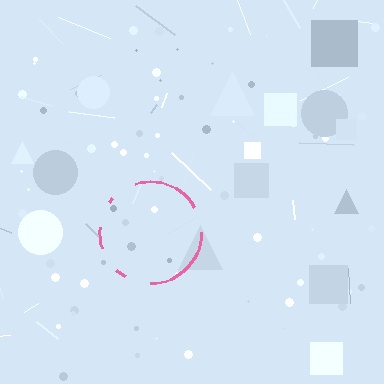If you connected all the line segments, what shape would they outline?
They would outline a circle.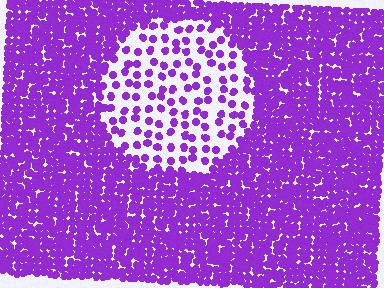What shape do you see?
I see a circle.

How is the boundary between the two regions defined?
The boundary is defined by a change in element density (approximately 3.2x ratio). All elements are the same color, size, and shape.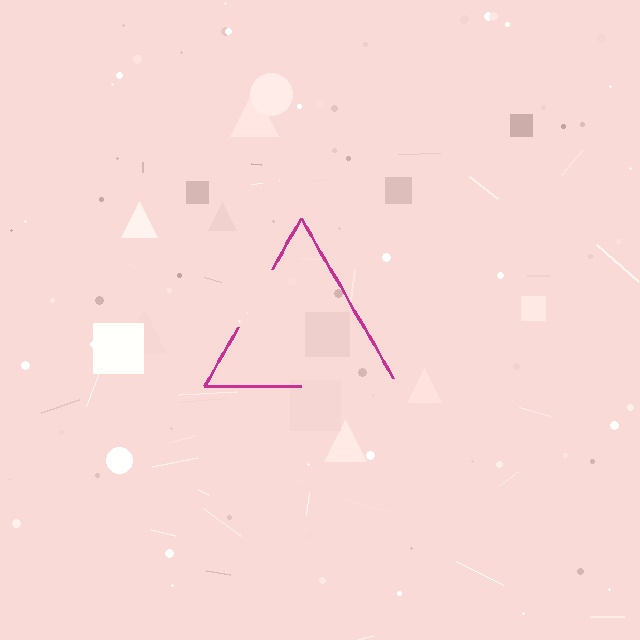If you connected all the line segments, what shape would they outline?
They would outline a triangle.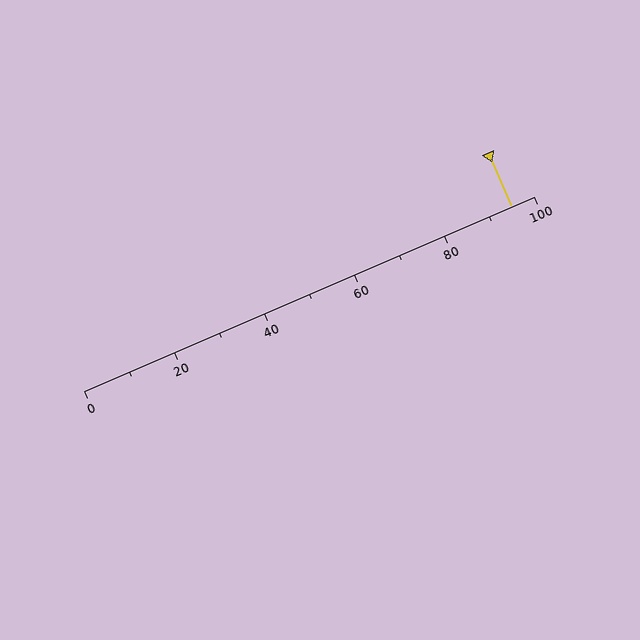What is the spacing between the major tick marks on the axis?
The major ticks are spaced 20 apart.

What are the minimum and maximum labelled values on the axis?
The axis runs from 0 to 100.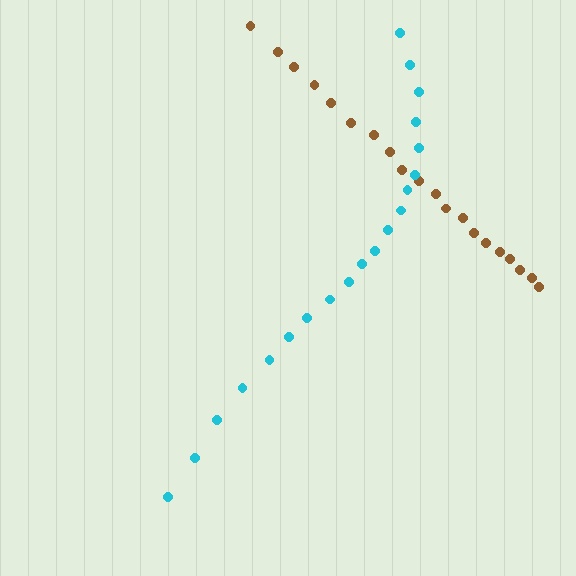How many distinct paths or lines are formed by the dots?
There are 2 distinct paths.